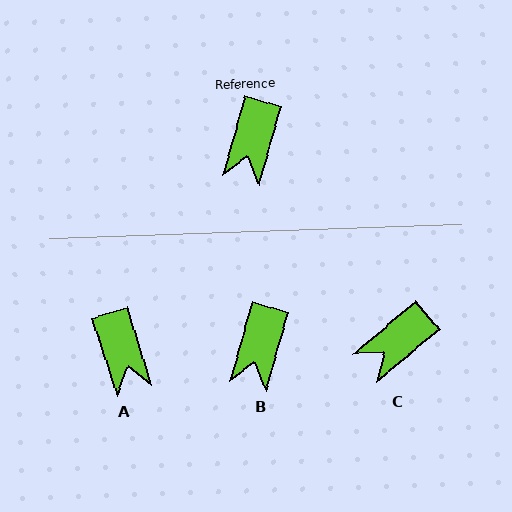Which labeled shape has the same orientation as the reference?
B.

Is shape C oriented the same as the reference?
No, it is off by about 34 degrees.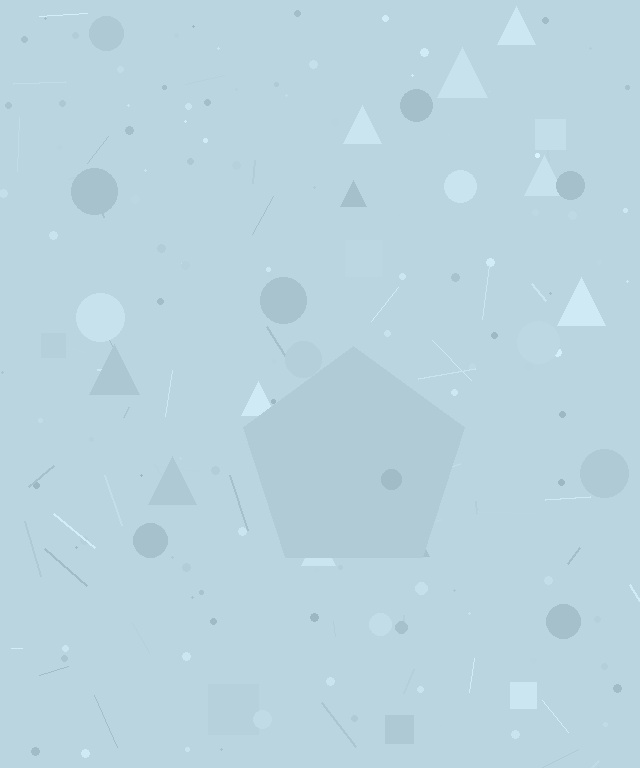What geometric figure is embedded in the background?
A pentagon is embedded in the background.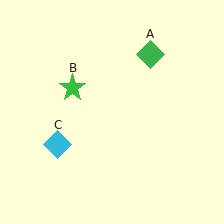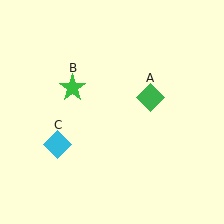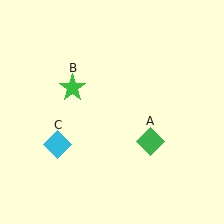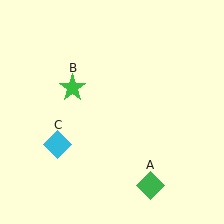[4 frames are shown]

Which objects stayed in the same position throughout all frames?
Green star (object B) and cyan diamond (object C) remained stationary.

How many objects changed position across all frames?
1 object changed position: green diamond (object A).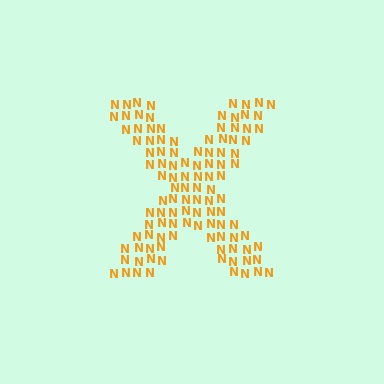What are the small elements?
The small elements are letter N's.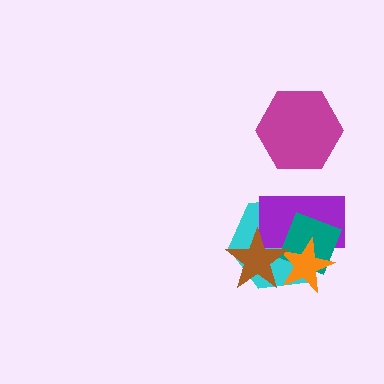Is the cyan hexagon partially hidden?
Yes, it is partially covered by another shape.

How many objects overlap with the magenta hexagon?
0 objects overlap with the magenta hexagon.